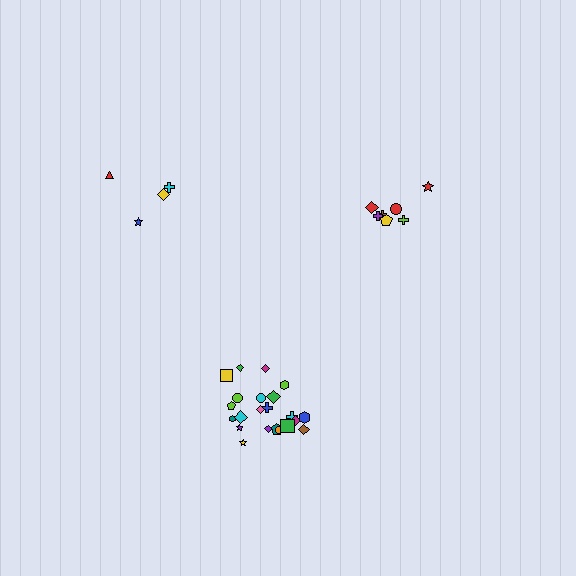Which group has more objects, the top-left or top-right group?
The top-right group.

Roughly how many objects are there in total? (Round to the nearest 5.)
Roughly 35 objects in total.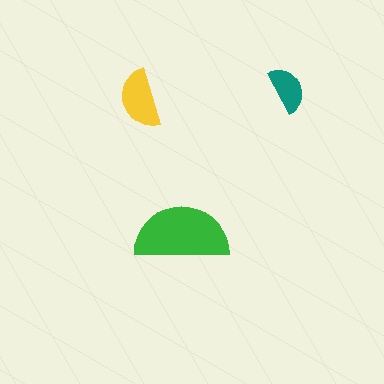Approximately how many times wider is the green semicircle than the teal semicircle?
About 2 times wider.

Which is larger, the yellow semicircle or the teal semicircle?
The yellow one.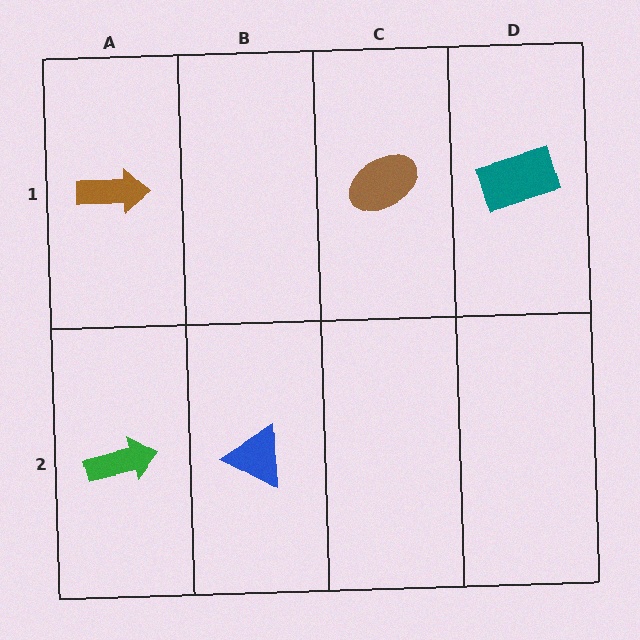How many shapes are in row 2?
2 shapes.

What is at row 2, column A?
A green arrow.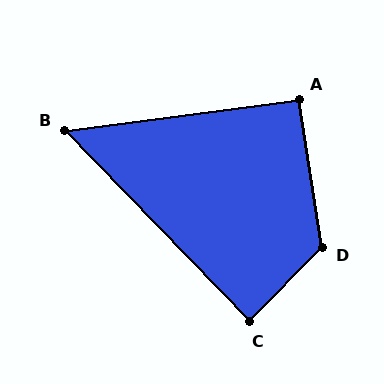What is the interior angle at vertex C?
Approximately 89 degrees (approximately right).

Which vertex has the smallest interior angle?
B, at approximately 53 degrees.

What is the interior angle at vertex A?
Approximately 91 degrees (approximately right).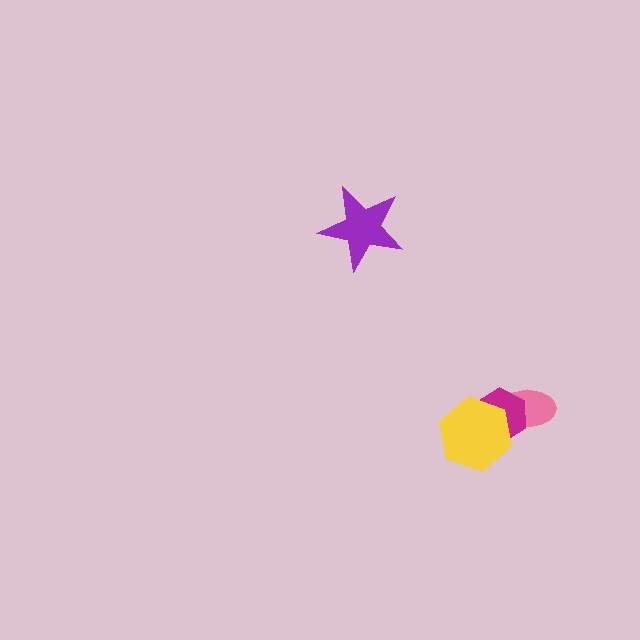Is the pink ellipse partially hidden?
Yes, it is partially covered by another shape.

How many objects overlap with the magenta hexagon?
2 objects overlap with the magenta hexagon.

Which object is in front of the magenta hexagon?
The yellow hexagon is in front of the magenta hexagon.